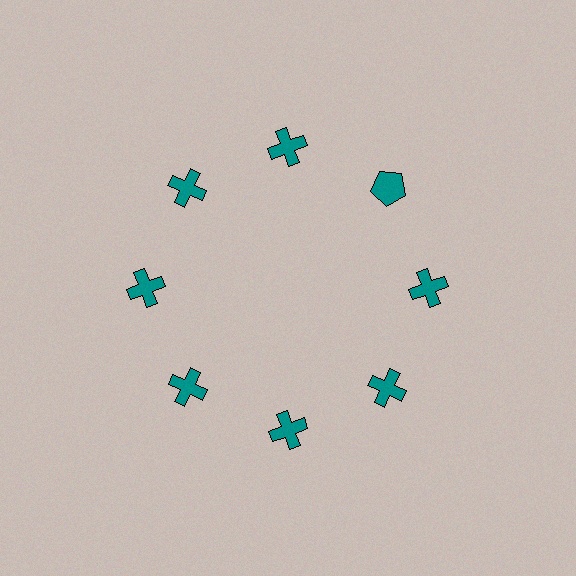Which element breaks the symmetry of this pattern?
The teal pentagon at roughly the 2 o'clock position breaks the symmetry. All other shapes are teal crosses.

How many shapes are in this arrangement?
There are 8 shapes arranged in a ring pattern.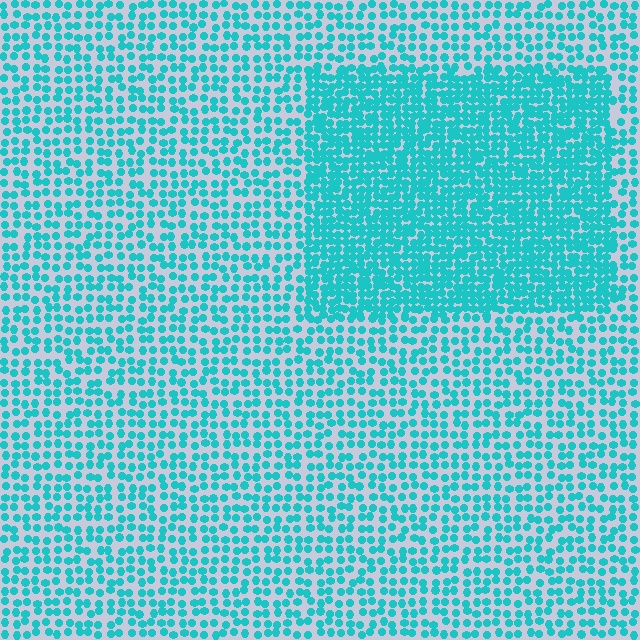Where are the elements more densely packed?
The elements are more densely packed inside the rectangle boundary.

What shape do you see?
I see a rectangle.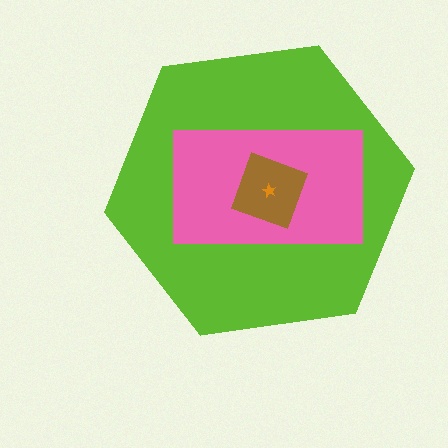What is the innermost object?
The orange star.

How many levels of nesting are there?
4.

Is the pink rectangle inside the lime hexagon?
Yes.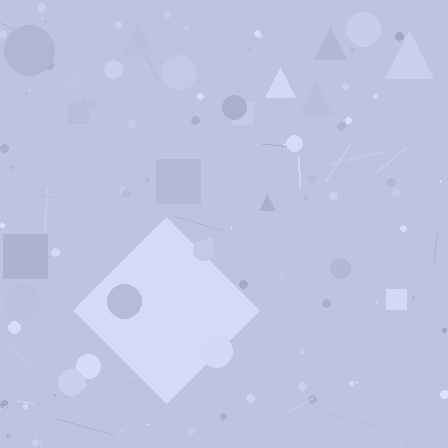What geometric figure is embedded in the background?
A diamond is embedded in the background.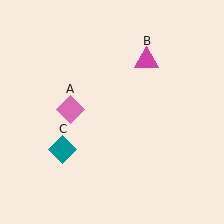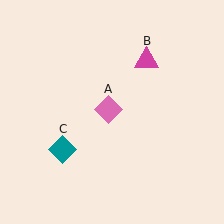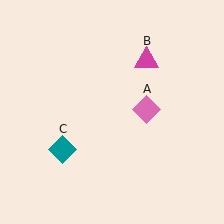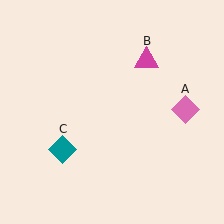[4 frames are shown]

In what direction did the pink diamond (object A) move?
The pink diamond (object A) moved right.